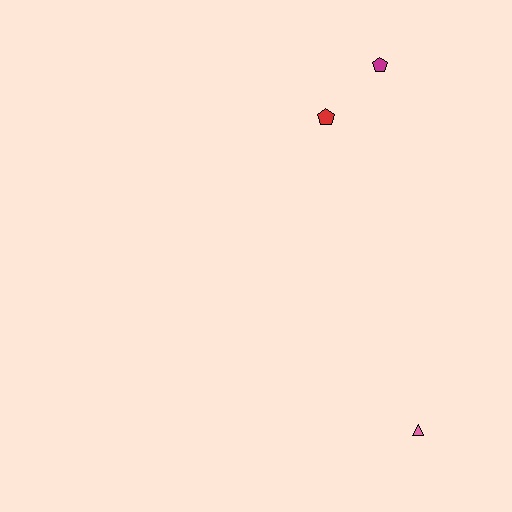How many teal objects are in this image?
There are no teal objects.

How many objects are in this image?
There are 3 objects.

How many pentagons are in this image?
There are 2 pentagons.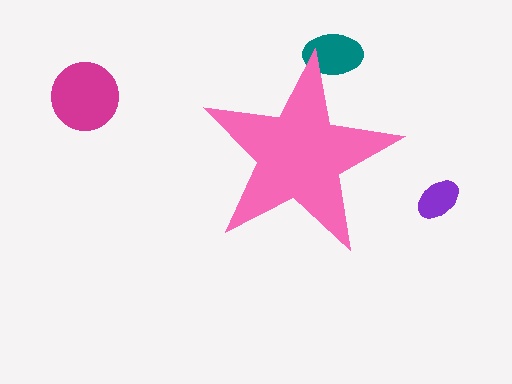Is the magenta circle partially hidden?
No, the magenta circle is fully visible.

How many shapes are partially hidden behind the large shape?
1 shape is partially hidden.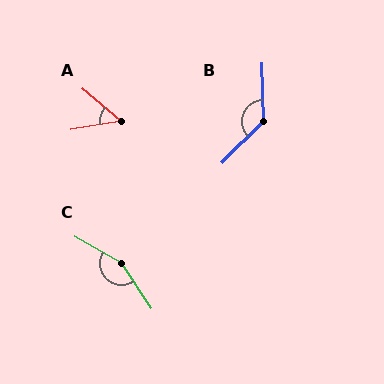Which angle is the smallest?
A, at approximately 49 degrees.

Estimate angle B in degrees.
Approximately 134 degrees.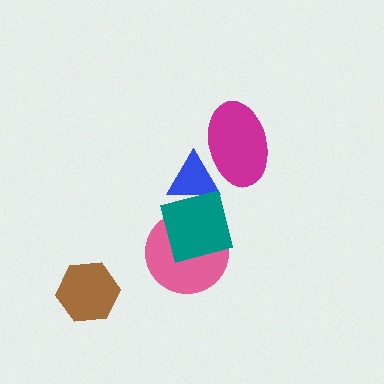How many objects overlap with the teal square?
2 objects overlap with the teal square.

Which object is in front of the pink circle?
The teal square is in front of the pink circle.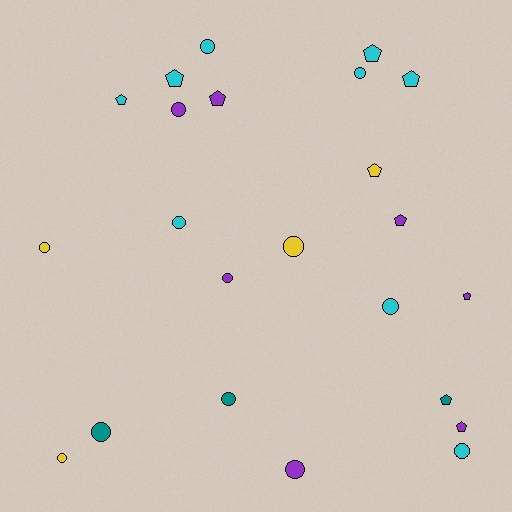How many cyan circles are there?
There are 5 cyan circles.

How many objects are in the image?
There are 23 objects.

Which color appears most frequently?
Cyan, with 9 objects.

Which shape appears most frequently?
Circle, with 13 objects.